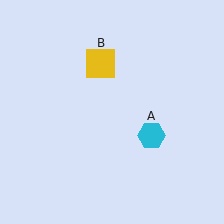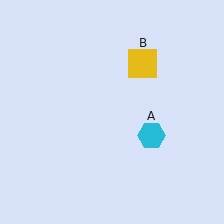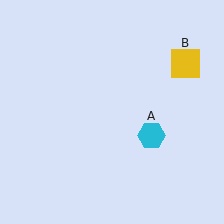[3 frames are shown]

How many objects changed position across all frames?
1 object changed position: yellow square (object B).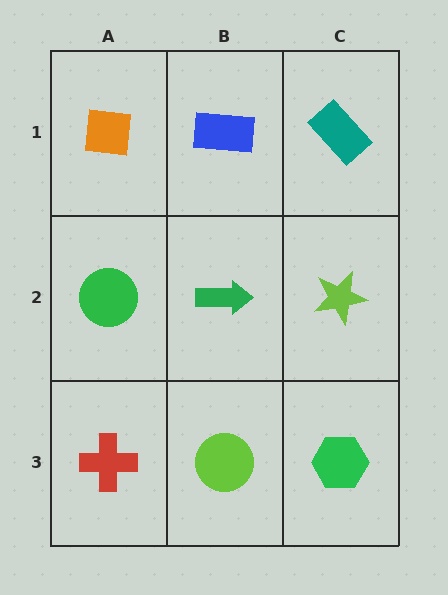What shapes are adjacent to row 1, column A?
A green circle (row 2, column A), a blue rectangle (row 1, column B).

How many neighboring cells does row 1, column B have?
3.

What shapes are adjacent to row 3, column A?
A green circle (row 2, column A), a lime circle (row 3, column B).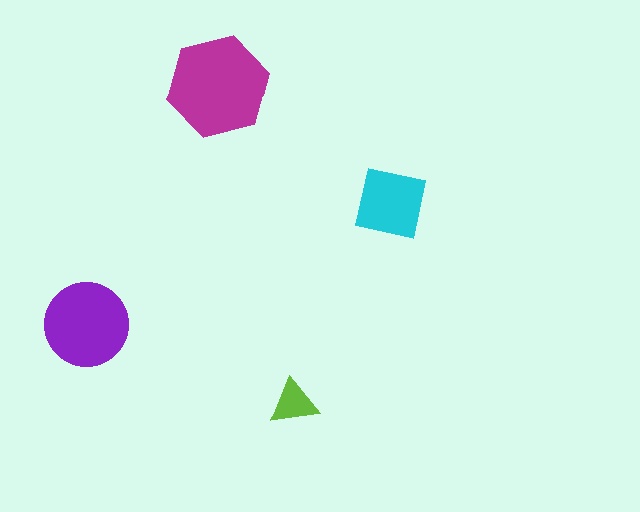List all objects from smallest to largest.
The lime triangle, the cyan square, the purple circle, the magenta hexagon.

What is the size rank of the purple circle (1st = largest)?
2nd.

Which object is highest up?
The magenta hexagon is topmost.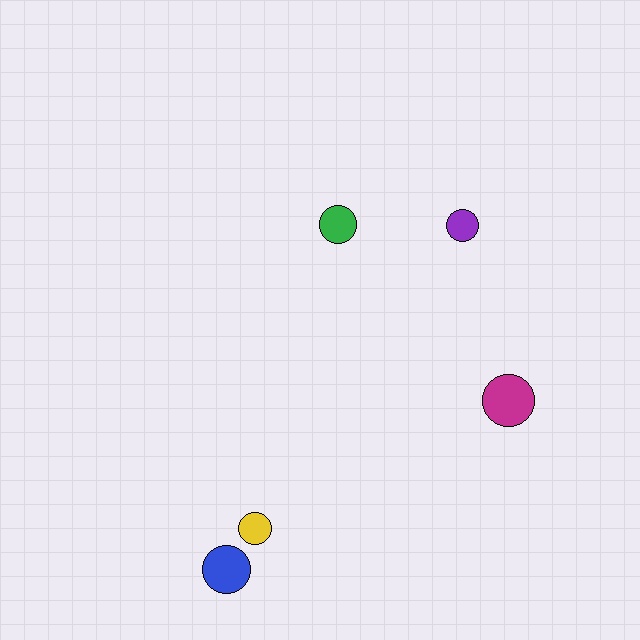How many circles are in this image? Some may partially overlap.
There are 5 circles.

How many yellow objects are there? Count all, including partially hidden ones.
There is 1 yellow object.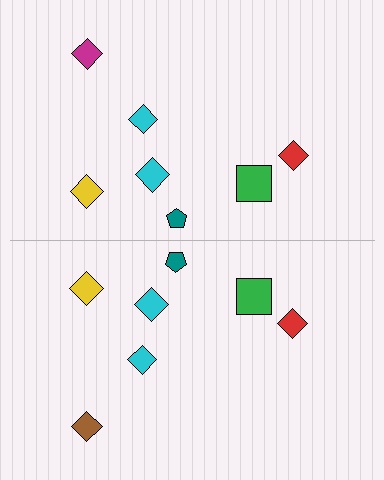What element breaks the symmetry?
The brown diamond on the bottom side breaks the symmetry — its mirror counterpart is magenta.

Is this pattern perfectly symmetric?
No, the pattern is not perfectly symmetric. The brown diamond on the bottom side breaks the symmetry — its mirror counterpart is magenta.